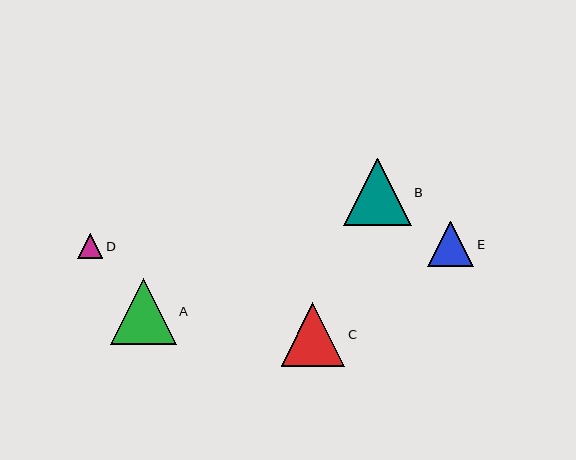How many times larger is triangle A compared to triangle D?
Triangle A is approximately 2.6 times the size of triangle D.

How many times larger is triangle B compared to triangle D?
Triangle B is approximately 2.7 times the size of triangle D.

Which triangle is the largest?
Triangle B is the largest with a size of approximately 68 pixels.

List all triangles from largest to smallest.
From largest to smallest: B, A, C, E, D.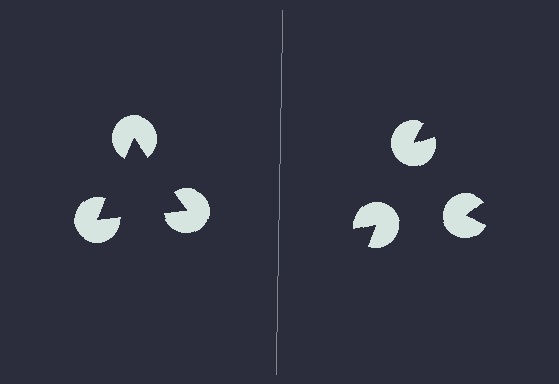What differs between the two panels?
The pac-man discs are positioned identically on both sides; only the wedge orientations differ. On the left they align to a triangle; on the right they are misaligned.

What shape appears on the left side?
An illusory triangle.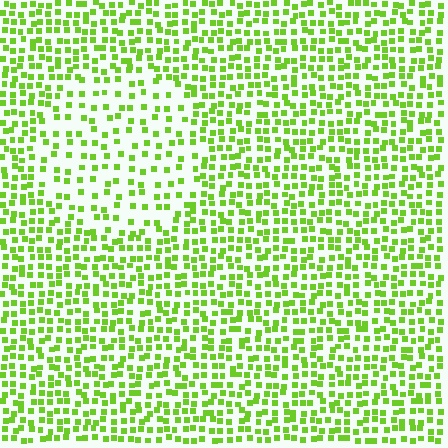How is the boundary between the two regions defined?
The boundary is defined by a change in element density (approximately 1.9x ratio). All elements are the same color, size, and shape.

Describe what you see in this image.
The image contains small lime elements arranged at two different densities. A circle-shaped region is visible where the elements are less densely packed than the surrounding area.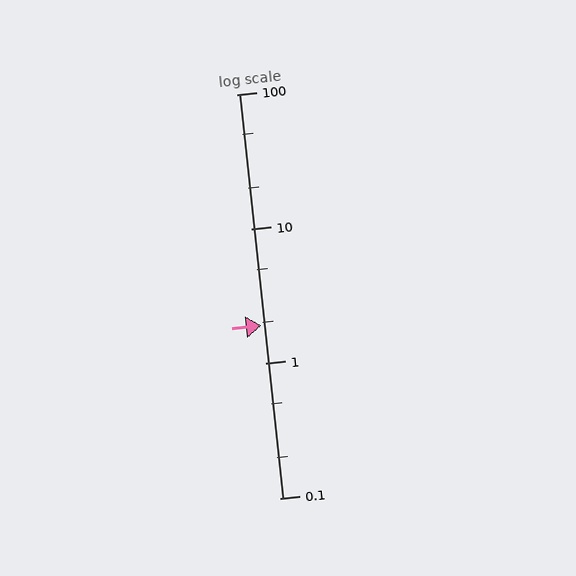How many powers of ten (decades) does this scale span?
The scale spans 3 decades, from 0.1 to 100.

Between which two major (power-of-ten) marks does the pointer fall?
The pointer is between 1 and 10.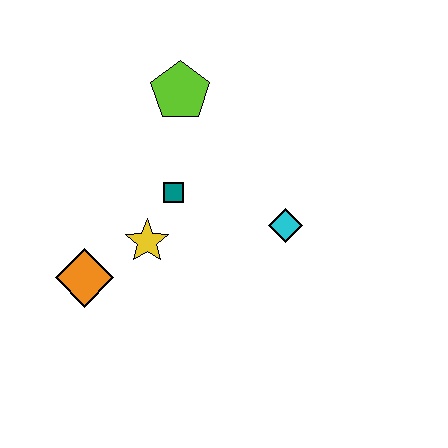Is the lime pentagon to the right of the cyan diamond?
No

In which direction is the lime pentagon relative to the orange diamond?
The lime pentagon is above the orange diamond.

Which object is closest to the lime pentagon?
The teal square is closest to the lime pentagon.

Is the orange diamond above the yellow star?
No